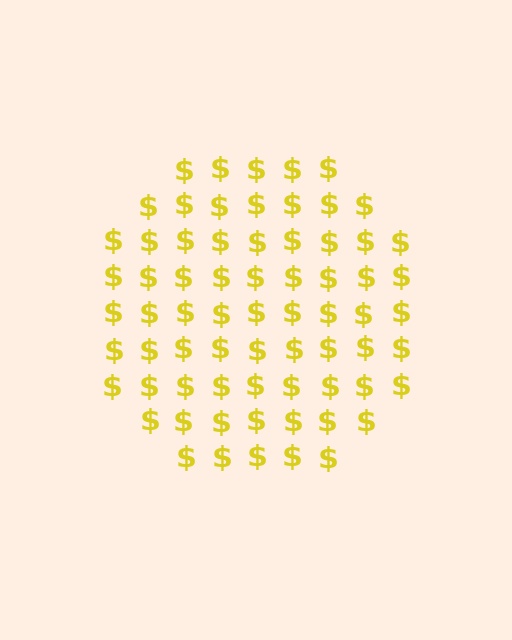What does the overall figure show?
The overall figure shows a circle.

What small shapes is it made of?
It is made of small dollar signs.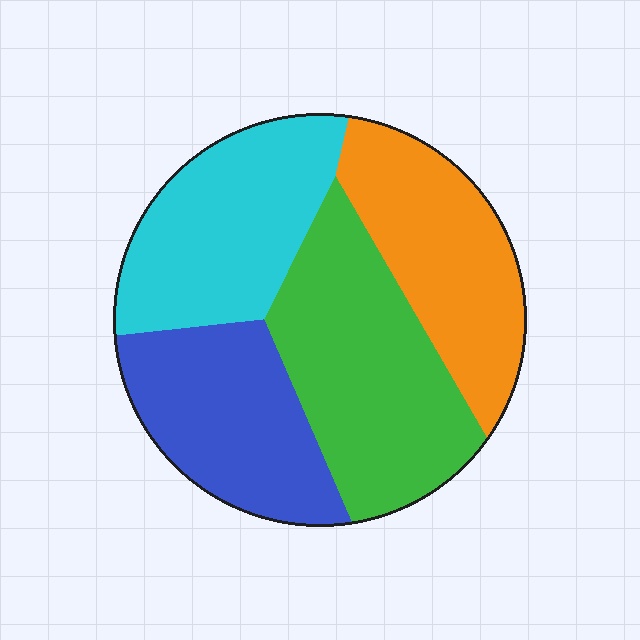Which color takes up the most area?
Green, at roughly 30%.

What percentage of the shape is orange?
Orange takes up about one quarter (1/4) of the shape.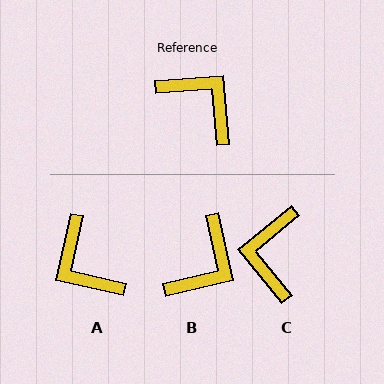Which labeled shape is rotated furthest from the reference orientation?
A, about 163 degrees away.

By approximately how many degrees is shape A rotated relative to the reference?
Approximately 163 degrees counter-clockwise.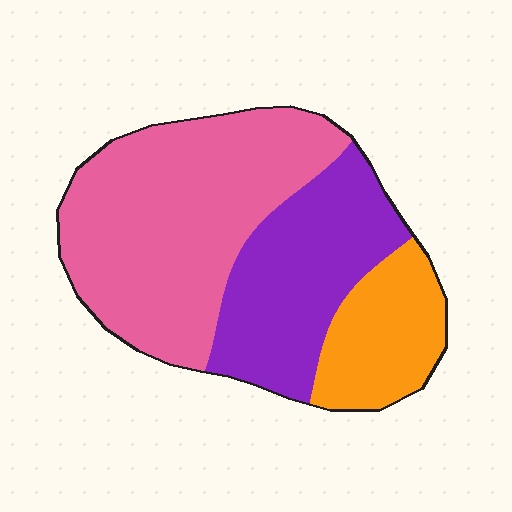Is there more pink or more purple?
Pink.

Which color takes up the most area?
Pink, at roughly 50%.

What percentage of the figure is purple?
Purple takes up about one third (1/3) of the figure.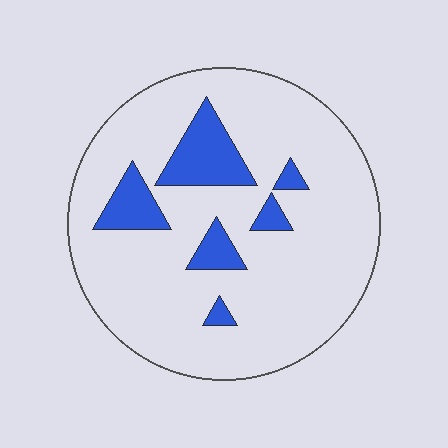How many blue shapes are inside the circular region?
6.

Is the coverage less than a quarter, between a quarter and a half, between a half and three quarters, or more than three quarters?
Less than a quarter.